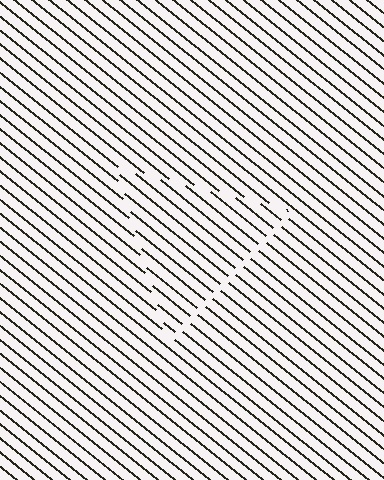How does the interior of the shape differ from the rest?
The interior of the shape contains the same grating, shifted by half a period — the contour is defined by the phase discontinuity where line-ends from the inner and outer gratings abut.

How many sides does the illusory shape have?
3 sides — the line-ends trace a triangle.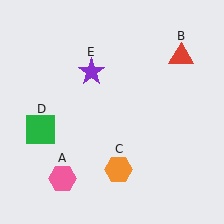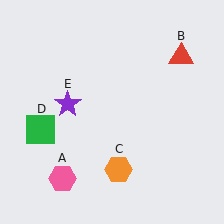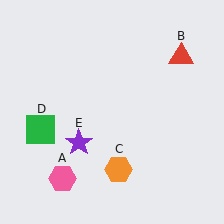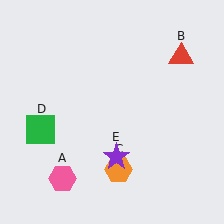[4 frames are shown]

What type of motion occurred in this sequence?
The purple star (object E) rotated counterclockwise around the center of the scene.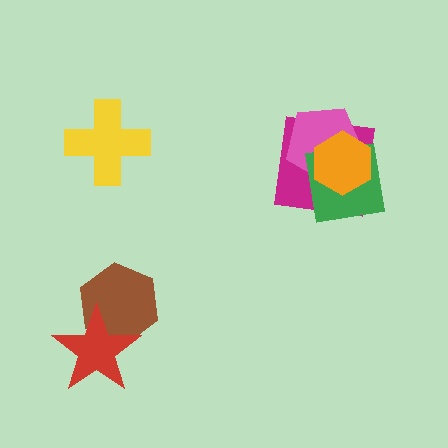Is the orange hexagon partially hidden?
No, no other shape covers it.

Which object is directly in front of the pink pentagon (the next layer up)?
The green square is directly in front of the pink pentagon.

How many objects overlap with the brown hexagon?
1 object overlaps with the brown hexagon.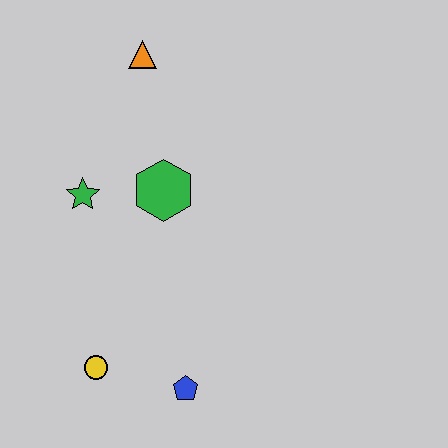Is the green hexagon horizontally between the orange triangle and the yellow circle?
No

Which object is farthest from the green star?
The blue pentagon is farthest from the green star.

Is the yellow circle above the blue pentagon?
Yes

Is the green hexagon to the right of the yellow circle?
Yes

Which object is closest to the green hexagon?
The green star is closest to the green hexagon.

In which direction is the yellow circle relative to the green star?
The yellow circle is below the green star.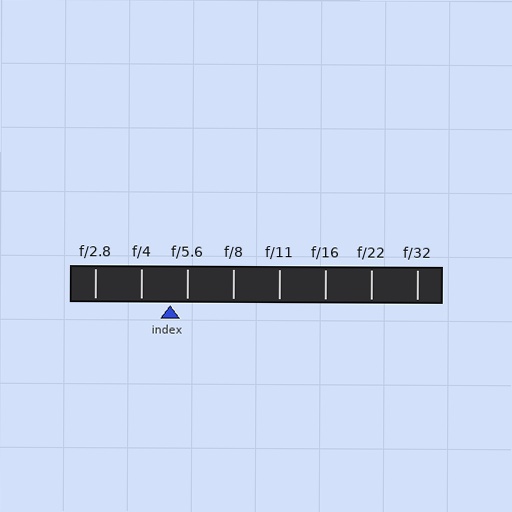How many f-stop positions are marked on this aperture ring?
There are 8 f-stop positions marked.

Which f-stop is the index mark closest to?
The index mark is closest to f/5.6.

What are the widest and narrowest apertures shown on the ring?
The widest aperture shown is f/2.8 and the narrowest is f/32.